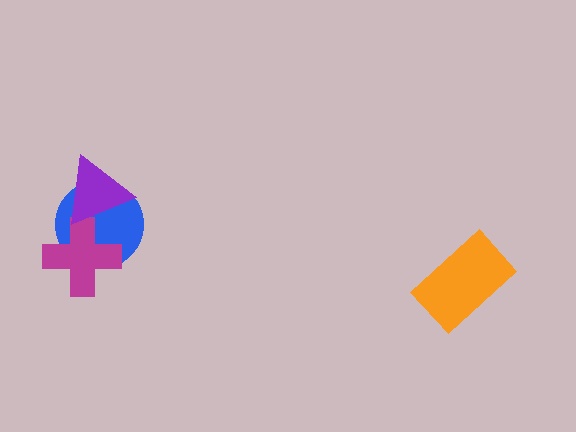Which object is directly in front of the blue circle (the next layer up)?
The magenta cross is directly in front of the blue circle.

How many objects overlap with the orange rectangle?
0 objects overlap with the orange rectangle.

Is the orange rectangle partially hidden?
No, no other shape covers it.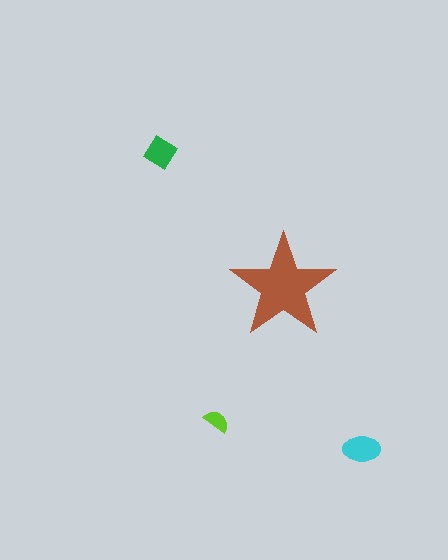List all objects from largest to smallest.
The brown star, the cyan ellipse, the green diamond, the lime semicircle.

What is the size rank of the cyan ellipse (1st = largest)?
2nd.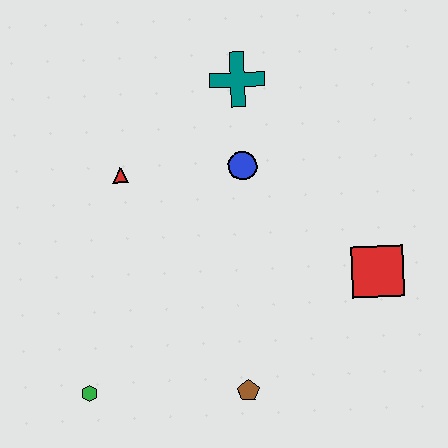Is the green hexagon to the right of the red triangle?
No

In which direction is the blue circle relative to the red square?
The blue circle is to the left of the red square.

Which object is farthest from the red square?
The green hexagon is farthest from the red square.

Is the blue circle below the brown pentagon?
No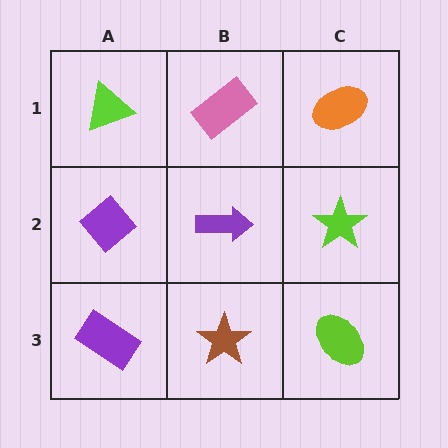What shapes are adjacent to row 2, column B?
A pink rectangle (row 1, column B), a brown star (row 3, column B), a purple diamond (row 2, column A), a lime star (row 2, column C).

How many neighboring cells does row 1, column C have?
2.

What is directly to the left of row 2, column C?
A purple arrow.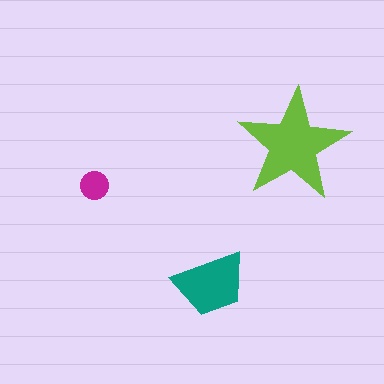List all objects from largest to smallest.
The lime star, the teal trapezoid, the magenta circle.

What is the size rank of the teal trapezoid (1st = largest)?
2nd.